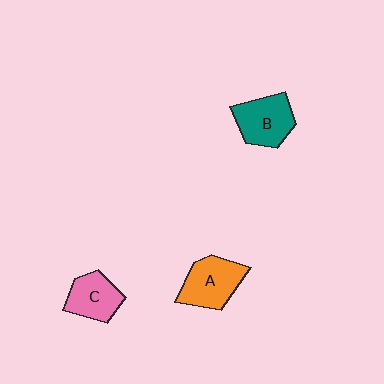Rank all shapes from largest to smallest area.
From largest to smallest: A (orange), B (teal), C (pink).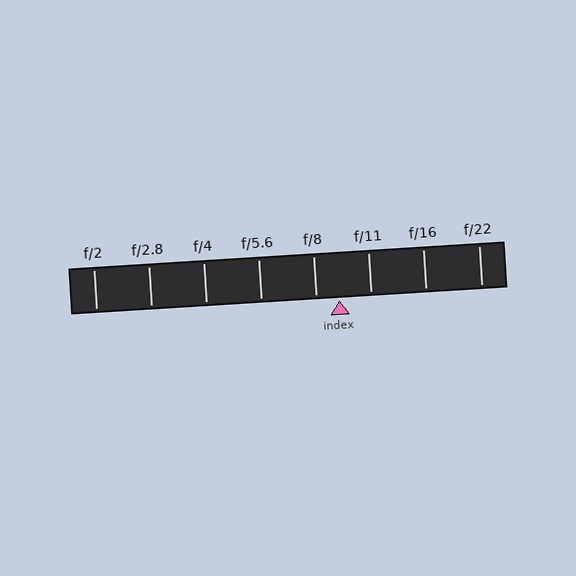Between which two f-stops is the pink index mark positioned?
The index mark is between f/8 and f/11.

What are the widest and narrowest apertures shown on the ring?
The widest aperture shown is f/2 and the narrowest is f/22.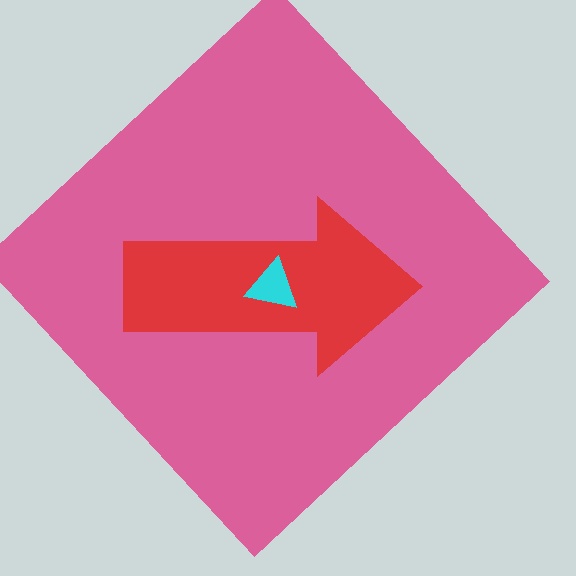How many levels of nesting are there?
3.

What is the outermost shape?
The pink diamond.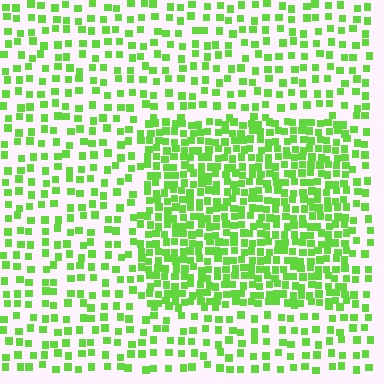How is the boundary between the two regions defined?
The boundary is defined by a change in element density (approximately 2.1x ratio). All elements are the same color, size, and shape.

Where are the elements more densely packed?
The elements are more densely packed inside the rectangle boundary.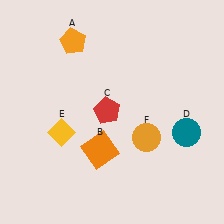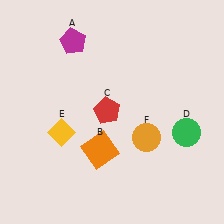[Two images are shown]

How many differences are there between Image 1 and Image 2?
There are 2 differences between the two images.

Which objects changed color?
A changed from orange to magenta. D changed from teal to green.